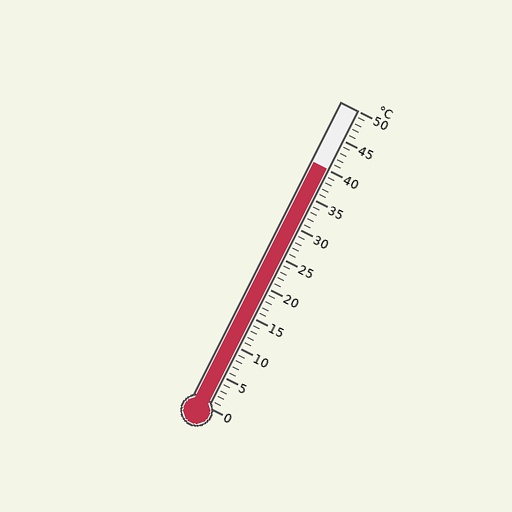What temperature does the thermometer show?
The thermometer shows approximately 40°C.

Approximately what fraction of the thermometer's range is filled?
The thermometer is filled to approximately 80% of its range.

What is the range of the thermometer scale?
The thermometer scale ranges from 0°C to 50°C.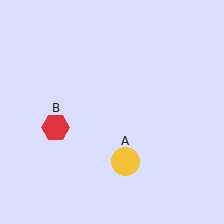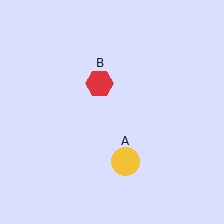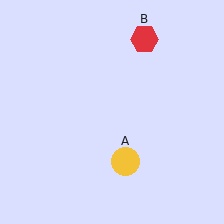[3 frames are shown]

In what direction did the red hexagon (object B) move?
The red hexagon (object B) moved up and to the right.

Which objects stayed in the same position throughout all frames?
Yellow circle (object A) remained stationary.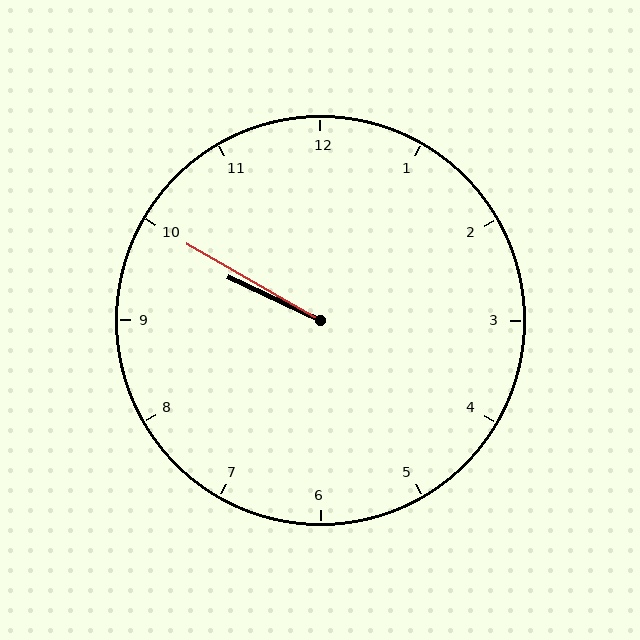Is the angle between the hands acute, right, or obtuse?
It is acute.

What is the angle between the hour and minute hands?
Approximately 5 degrees.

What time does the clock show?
9:50.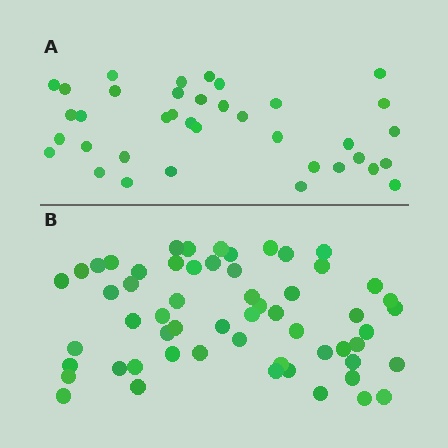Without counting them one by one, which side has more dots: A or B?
Region B (the bottom region) has more dots.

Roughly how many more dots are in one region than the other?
Region B has approximately 20 more dots than region A.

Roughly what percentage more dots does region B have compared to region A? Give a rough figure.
About 55% more.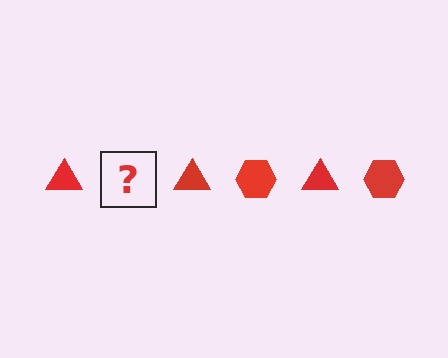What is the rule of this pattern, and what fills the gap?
The rule is that the pattern cycles through triangle, hexagon shapes in red. The gap should be filled with a red hexagon.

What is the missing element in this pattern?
The missing element is a red hexagon.